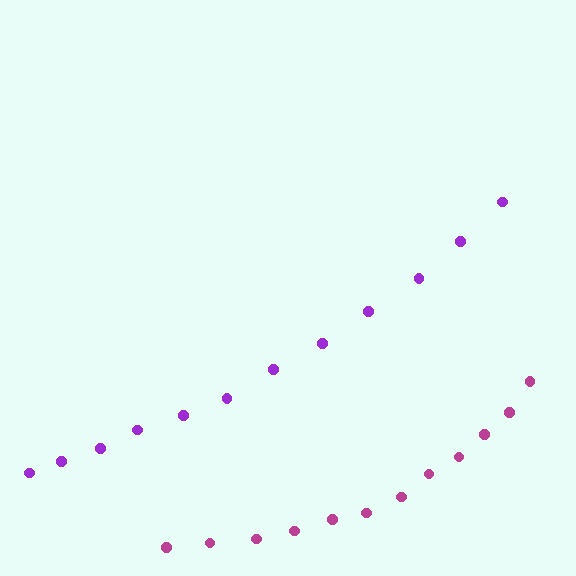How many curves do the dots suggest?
There are 2 distinct paths.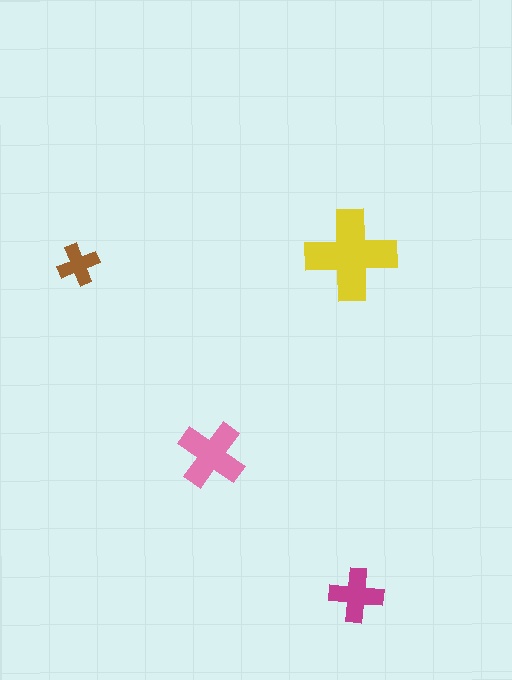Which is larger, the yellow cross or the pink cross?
The yellow one.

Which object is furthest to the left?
The brown cross is leftmost.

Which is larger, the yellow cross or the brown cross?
The yellow one.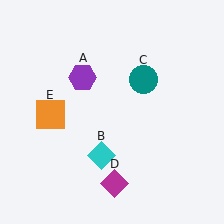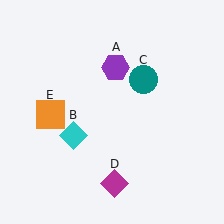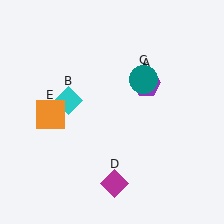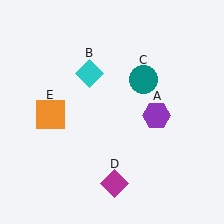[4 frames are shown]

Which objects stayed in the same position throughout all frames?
Teal circle (object C) and magenta diamond (object D) and orange square (object E) remained stationary.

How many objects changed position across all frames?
2 objects changed position: purple hexagon (object A), cyan diamond (object B).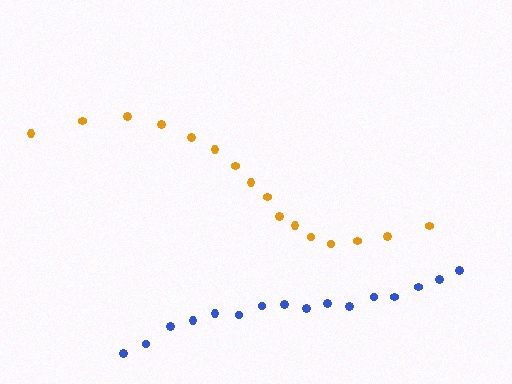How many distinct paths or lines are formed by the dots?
There are 2 distinct paths.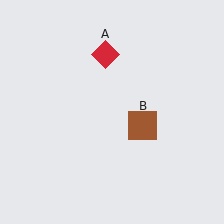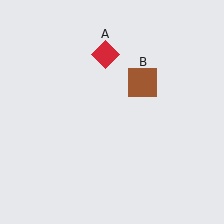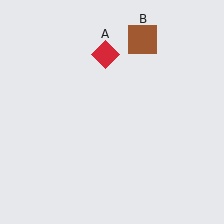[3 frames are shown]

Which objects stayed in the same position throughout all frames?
Red diamond (object A) remained stationary.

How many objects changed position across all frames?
1 object changed position: brown square (object B).